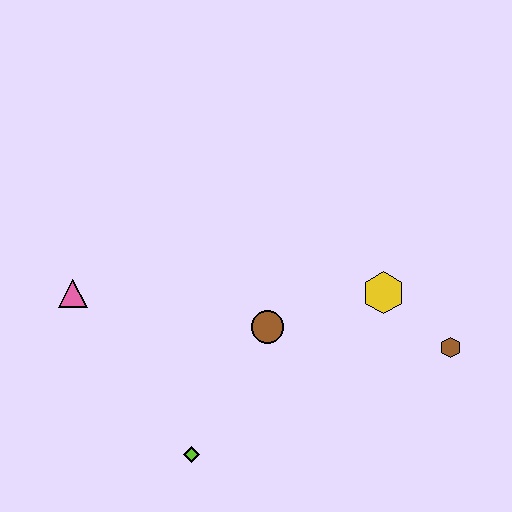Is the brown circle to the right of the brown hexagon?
No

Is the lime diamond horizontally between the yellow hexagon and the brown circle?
No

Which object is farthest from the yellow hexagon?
The pink triangle is farthest from the yellow hexagon.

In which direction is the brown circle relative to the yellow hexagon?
The brown circle is to the left of the yellow hexagon.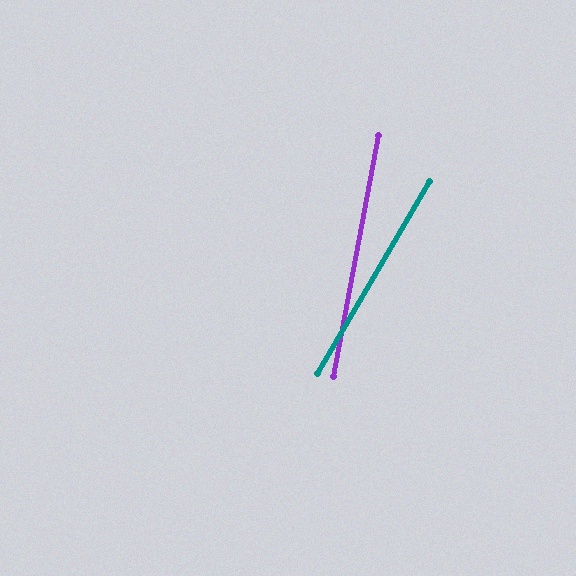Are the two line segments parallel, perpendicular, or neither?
Neither parallel nor perpendicular — they differ by about 19°.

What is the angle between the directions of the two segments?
Approximately 19 degrees.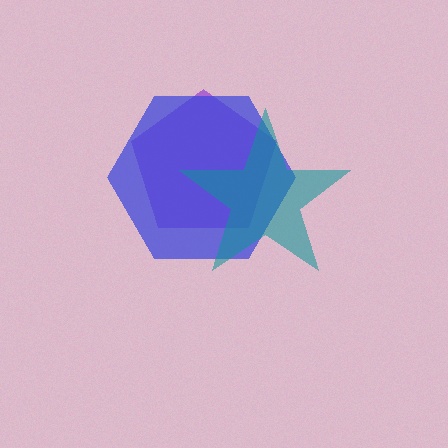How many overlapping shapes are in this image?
There are 3 overlapping shapes in the image.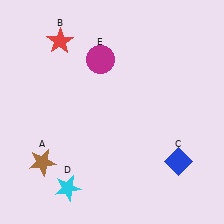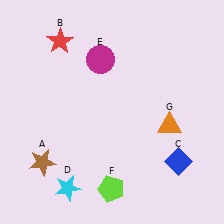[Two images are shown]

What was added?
A lime pentagon (F), an orange triangle (G) were added in Image 2.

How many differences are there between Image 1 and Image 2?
There are 2 differences between the two images.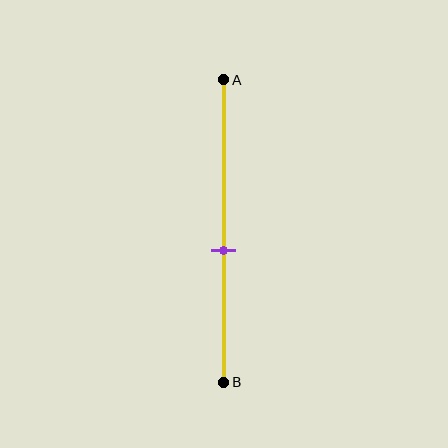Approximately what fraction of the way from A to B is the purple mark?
The purple mark is approximately 55% of the way from A to B.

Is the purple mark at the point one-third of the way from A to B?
No, the mark is at about 55% from A, not at the 33% one-third point.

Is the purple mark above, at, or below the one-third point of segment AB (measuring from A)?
The purple mark is below the one-third point of segment AB.